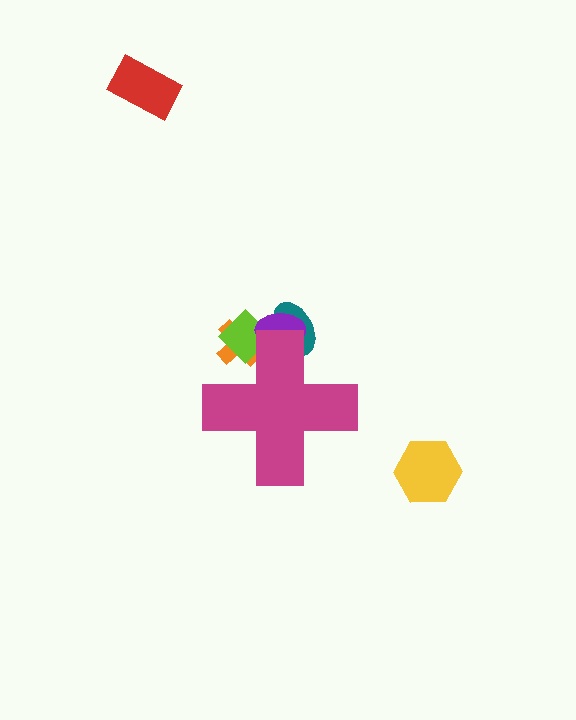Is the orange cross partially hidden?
Yes, the orange cross is partially hidden behind the magenta cross.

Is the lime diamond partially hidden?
Yes, the lime diamond is partially hidden behind the magenta cross.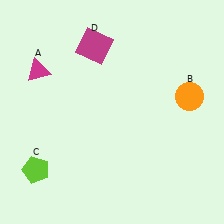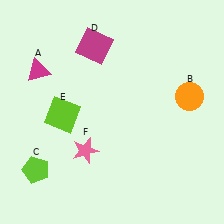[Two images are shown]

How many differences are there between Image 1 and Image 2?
There are 2 differences between the two images.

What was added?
A lime square (E), a pink star (F) were added in Image 2.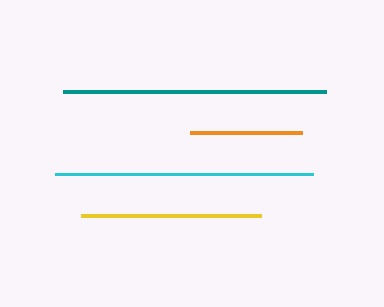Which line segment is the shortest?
The orange line is the shortest at approximately 112 pixels.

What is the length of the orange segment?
The orange segment is approximately 112 pixels long.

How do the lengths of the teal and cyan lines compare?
The teal and cyan lines are approximately the same length.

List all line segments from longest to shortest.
From longest to shortest: teal, cyan, yellow, orange.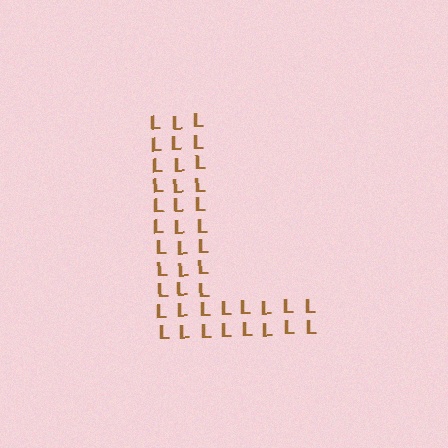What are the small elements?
The small elements are letter L's.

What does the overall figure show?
The overall figure shows the letter L.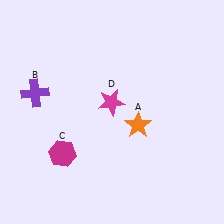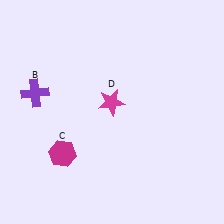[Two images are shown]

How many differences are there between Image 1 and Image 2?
There is 1 difference between the two images.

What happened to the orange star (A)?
The orange star (A) was removed in Image 2. It was in the bottom-right area of Image 1.